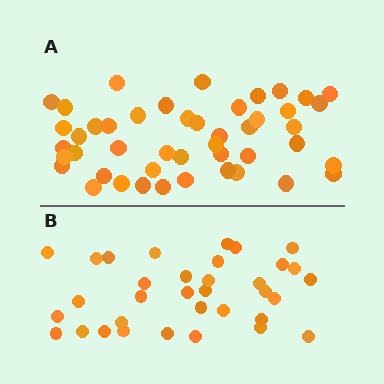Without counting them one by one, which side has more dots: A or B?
Region A (the top region) has more dots.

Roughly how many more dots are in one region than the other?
Region A has roughly 12 or so more dots than region B.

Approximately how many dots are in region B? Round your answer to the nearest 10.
About 30 dots. (The exact count is 34, which rounds to 30.)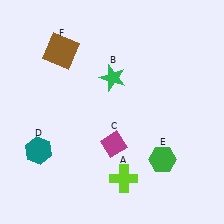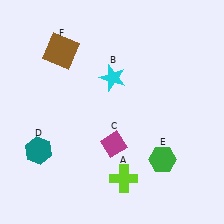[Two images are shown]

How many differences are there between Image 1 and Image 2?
There is 1 difference between the two images.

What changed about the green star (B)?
In Image 1, B is green. In Image 2, it changed to cyan.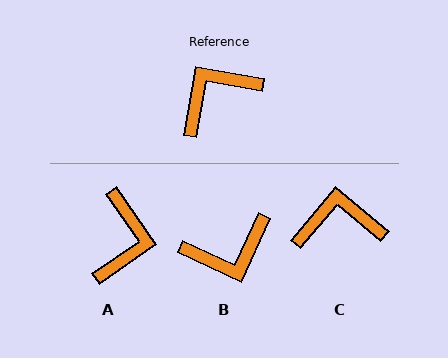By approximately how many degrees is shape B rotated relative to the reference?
Approximately 165 degrees counter-clockwise.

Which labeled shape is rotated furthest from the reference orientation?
B, about 165 degrees away.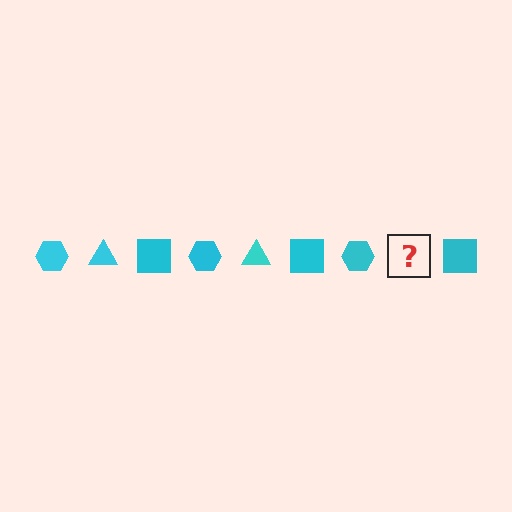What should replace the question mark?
The question mark should be replaced with a cyan triangle.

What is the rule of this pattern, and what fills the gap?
The rule is that the pattern cycles through hexagon, triangle, square shapes in cyan. The gap should be filled with a cyan triangle.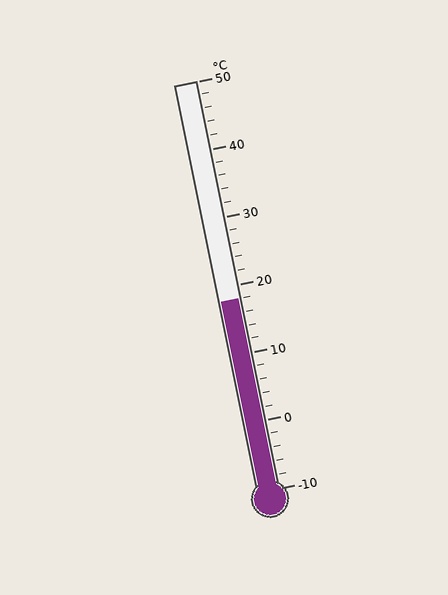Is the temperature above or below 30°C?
The temperature is below 30°C.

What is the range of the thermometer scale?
The thermometer scale ranges from -10°C to 50°C.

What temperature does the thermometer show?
The thermometer shows approximately 18°C.